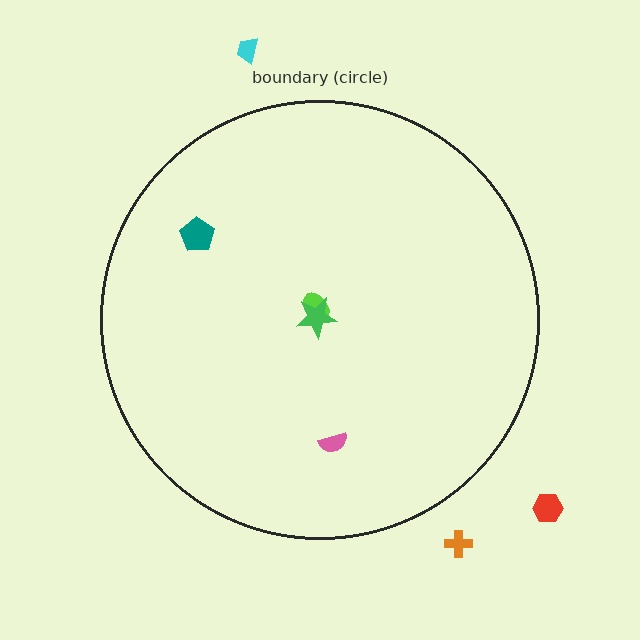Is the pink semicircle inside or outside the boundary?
Inside.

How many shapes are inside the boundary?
4 inside, 3 outside.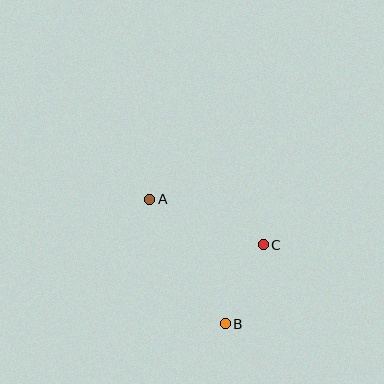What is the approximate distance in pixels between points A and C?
The distance between A and C is approximately 122 pixels.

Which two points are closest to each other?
Points B and C are closest to each other.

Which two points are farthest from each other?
Points A and B are farthest from each other.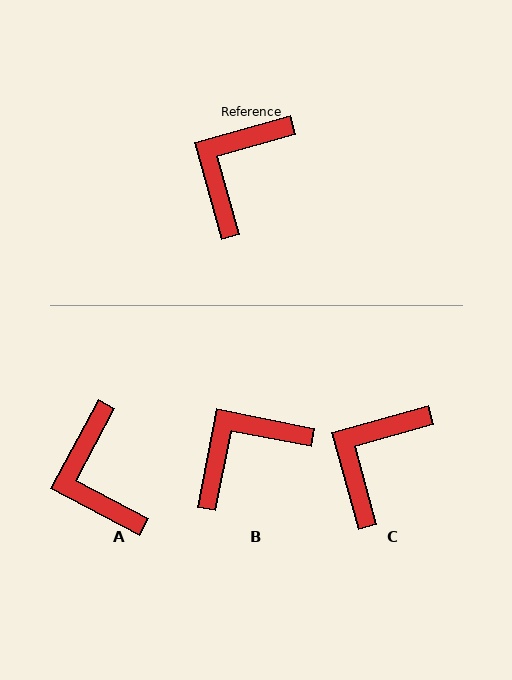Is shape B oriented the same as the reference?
No, it is off by about 27 degrees.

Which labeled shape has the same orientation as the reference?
C.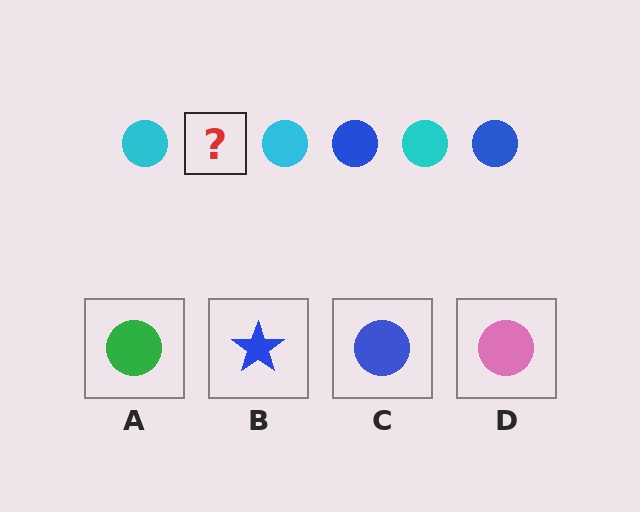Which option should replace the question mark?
Option C.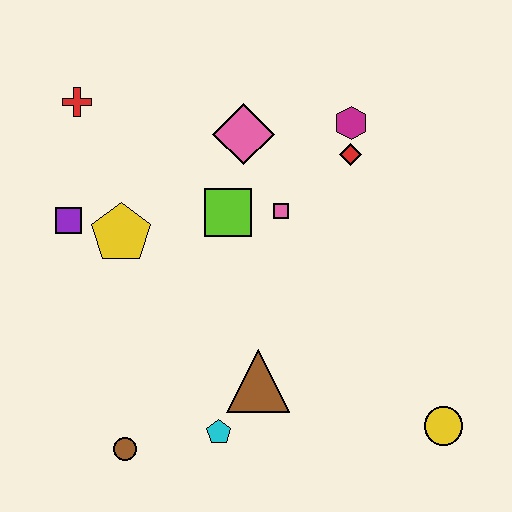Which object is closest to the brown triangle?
The cyan pentagon is closest to the brown triangle.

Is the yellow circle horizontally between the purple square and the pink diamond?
No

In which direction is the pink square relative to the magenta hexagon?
The pink square is below the magenta hexagon.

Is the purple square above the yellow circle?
Yes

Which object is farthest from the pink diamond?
The yellow circle is farthest from the pink diamond.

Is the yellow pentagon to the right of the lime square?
No